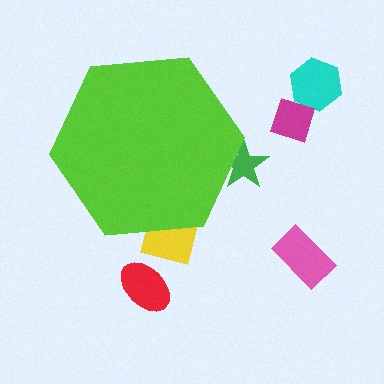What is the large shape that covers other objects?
A lime hexagon.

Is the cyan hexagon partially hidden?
No, the cyan hexagon is fully visible.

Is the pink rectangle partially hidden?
No, the pink rectangle is fully visible.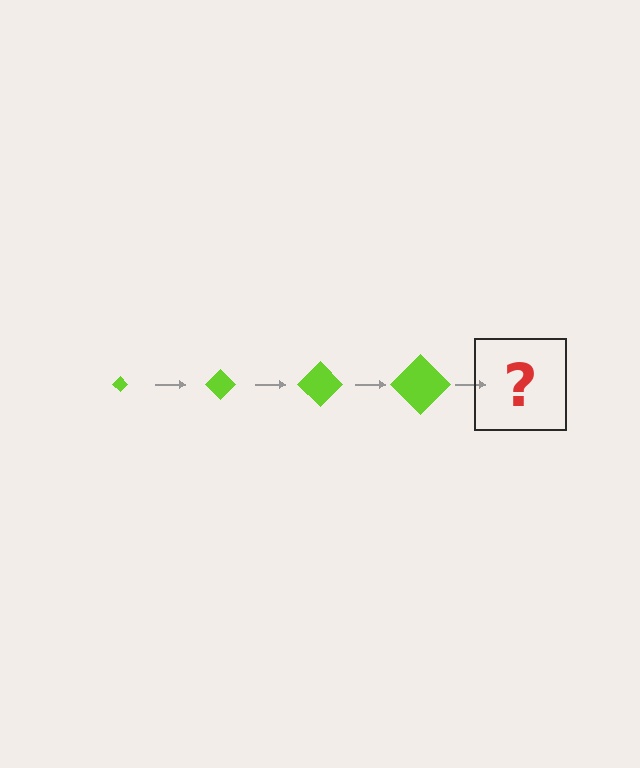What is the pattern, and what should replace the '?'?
The pattern is that the diamond gets progressively larger each step. The '?' should be a lime diamond, larger than the previous one.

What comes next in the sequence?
The next element should be a lime diamond, larger than the previous one.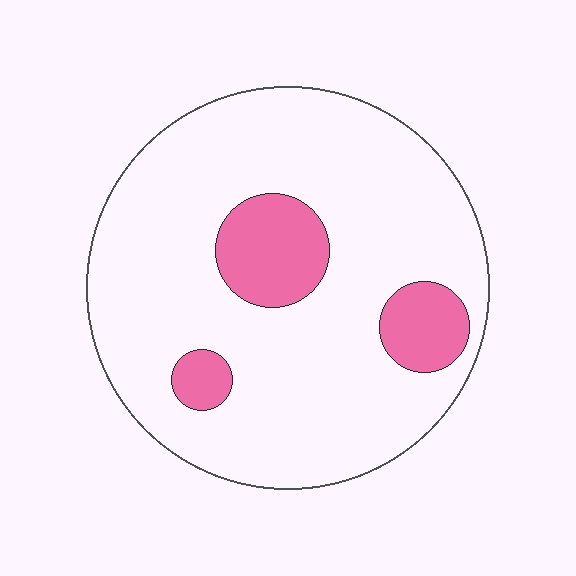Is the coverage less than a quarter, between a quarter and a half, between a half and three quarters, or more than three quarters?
Less than a quarter.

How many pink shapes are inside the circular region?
3.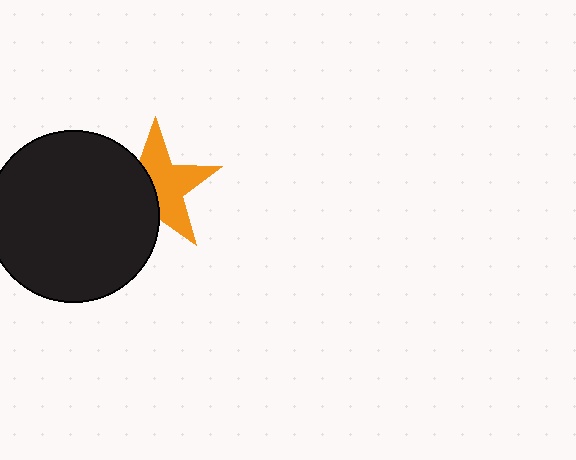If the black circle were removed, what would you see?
You would see the complete orange star.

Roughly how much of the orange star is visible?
About half of it is visible (roughly 57%).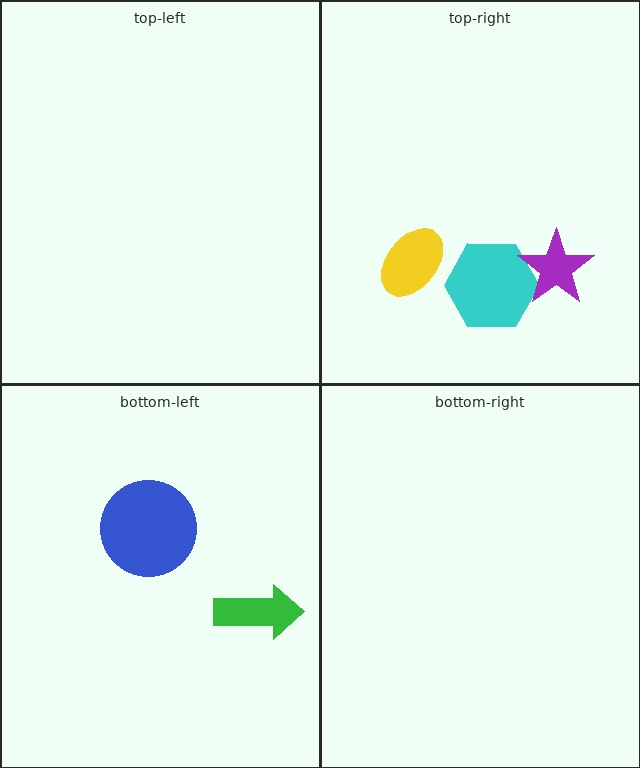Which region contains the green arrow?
The bottom-left region.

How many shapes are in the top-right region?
3.